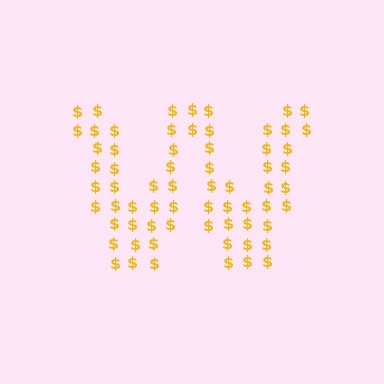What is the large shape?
The large shape is the letter W.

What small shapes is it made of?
It is made of small dollar signs.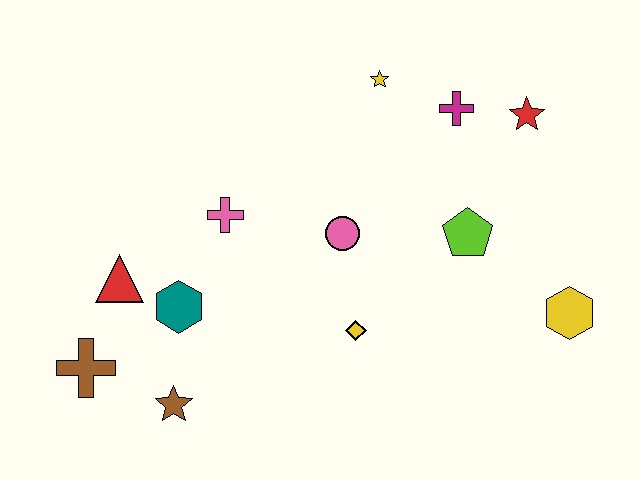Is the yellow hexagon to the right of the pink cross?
Yes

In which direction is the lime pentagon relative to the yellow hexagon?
The lime pentagon is to the left of the yellow hexagon.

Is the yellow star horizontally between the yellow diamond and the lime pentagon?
Yes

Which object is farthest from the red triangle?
The yellow hexagon is farthest from the red triangle.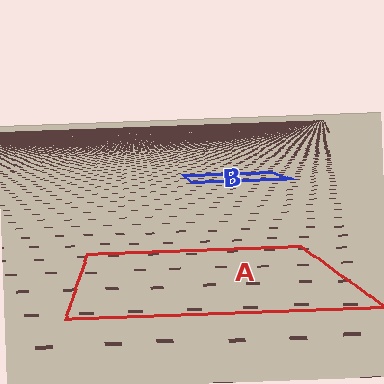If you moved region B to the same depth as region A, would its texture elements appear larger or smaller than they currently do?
They would appear larger. At a closer depth, the same texture elements are projected at a bigger on-screen size.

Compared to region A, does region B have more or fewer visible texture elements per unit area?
Region B has more texture elements per unit area — they are packed more densely because it is farther away.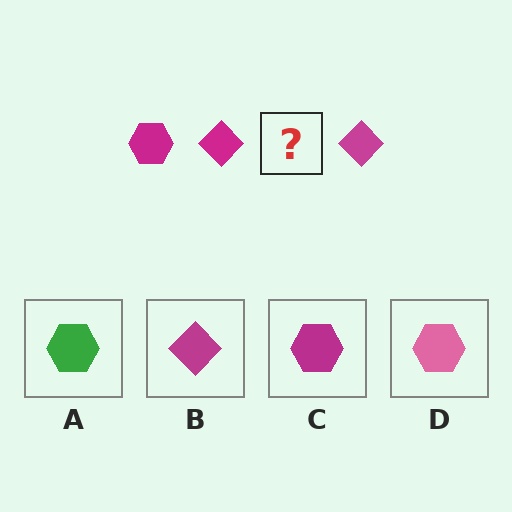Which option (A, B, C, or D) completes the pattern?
C.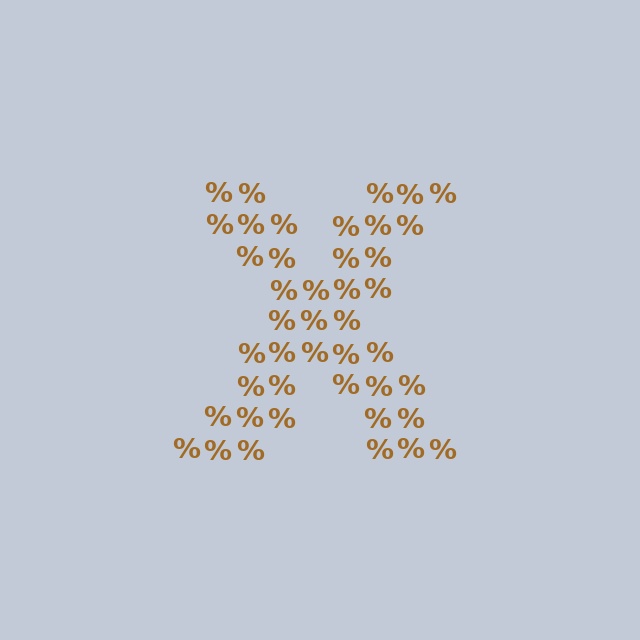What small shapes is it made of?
It is made of small percent signs.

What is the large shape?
The large shape is the letter X.